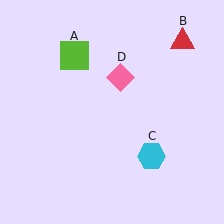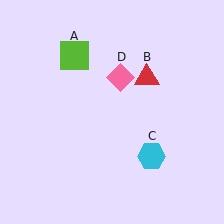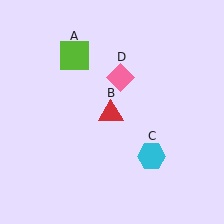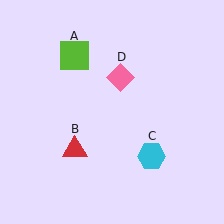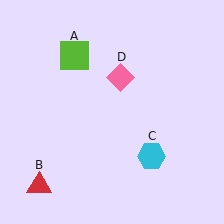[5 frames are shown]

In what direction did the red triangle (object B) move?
The red triangle (object B) moved down and to the left.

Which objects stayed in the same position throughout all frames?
Lime square (object A) and cyan hexagon (object C) and pink diamond (object D) remained stationary.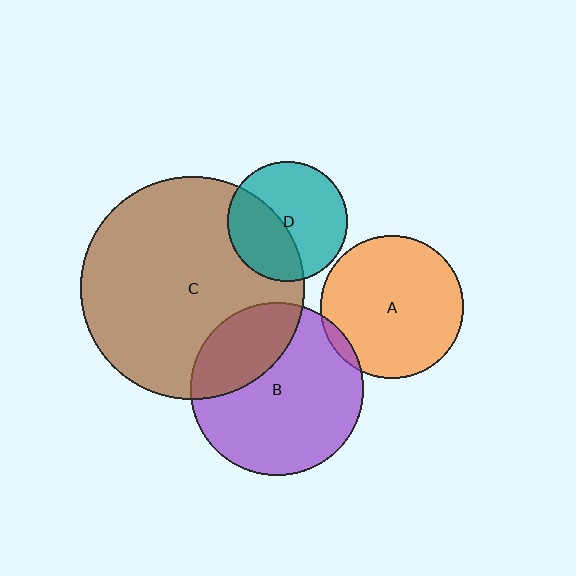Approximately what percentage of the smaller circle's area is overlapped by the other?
Approximately 5%.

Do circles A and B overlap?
Yes.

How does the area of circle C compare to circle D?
Approximately 3.5 times.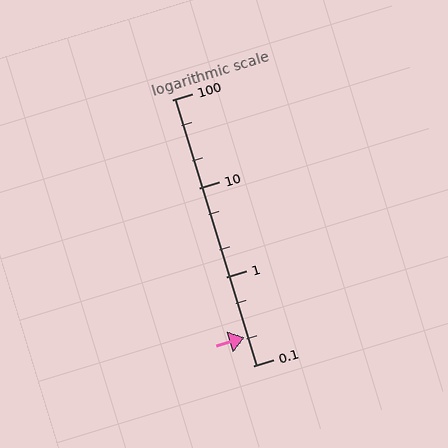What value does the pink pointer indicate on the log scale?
The pointer indicates approximately 0.21.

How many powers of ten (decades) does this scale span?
The scale spans 3 decades, from 0.1 to 100.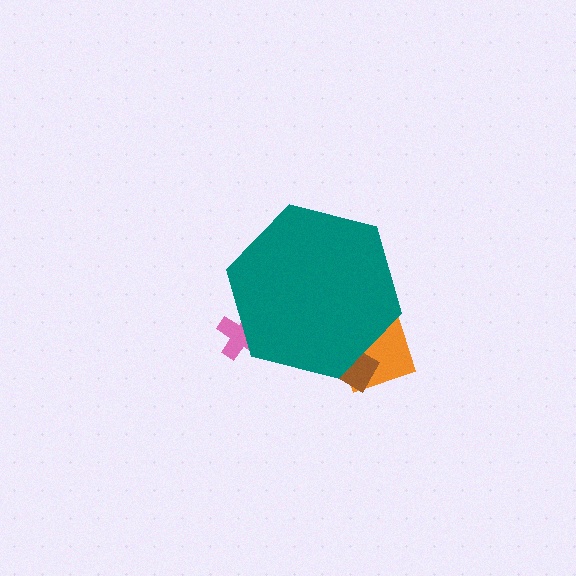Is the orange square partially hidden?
Yes, the orange square is partially hidden behind the teal hexagon.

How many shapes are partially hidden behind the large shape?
3 shapes are partially hidden.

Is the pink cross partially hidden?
Yes, the pink cross is partially hidden behind the teal hexagon.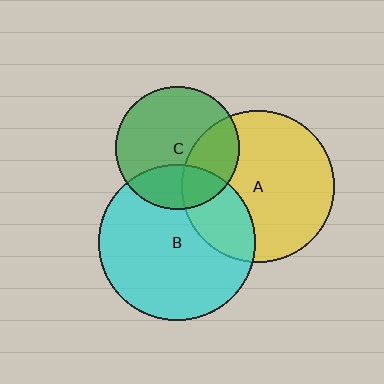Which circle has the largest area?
Circle B (cyan).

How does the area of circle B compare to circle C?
Approximately 1.6 times.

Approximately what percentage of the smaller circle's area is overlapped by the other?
Approximately 30%.